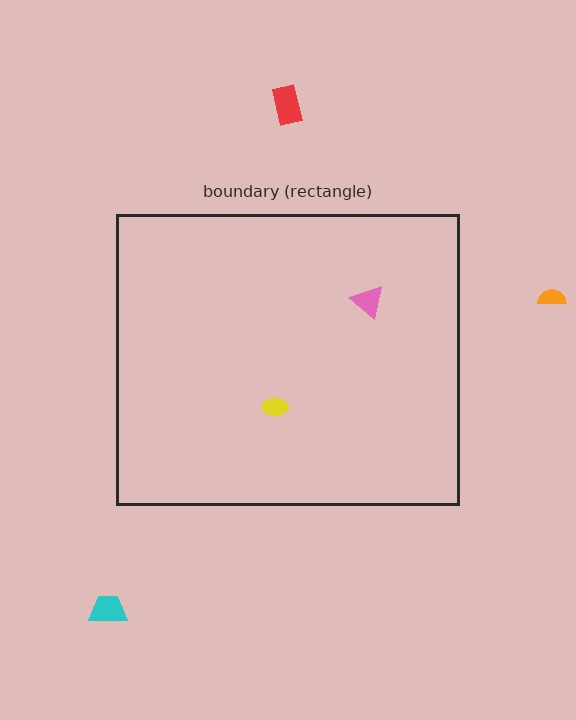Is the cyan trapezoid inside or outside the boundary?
Outside.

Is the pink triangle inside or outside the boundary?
Inside.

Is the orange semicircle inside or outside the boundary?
Outside.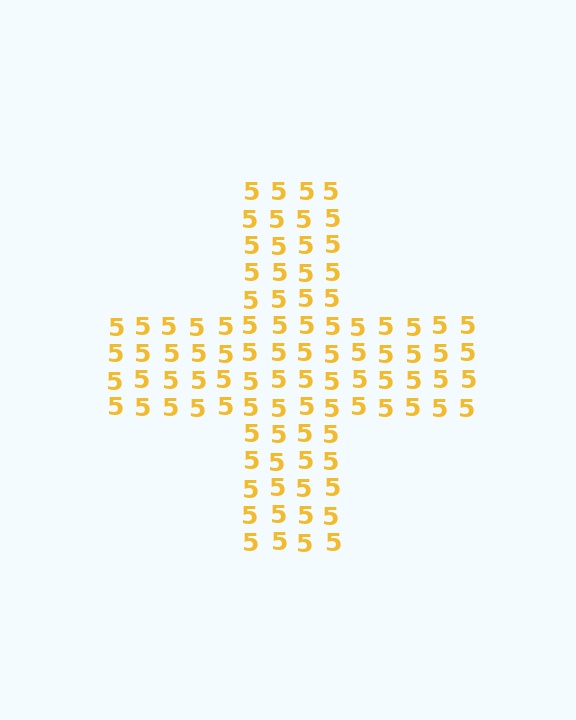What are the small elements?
The small elements are digit 5's.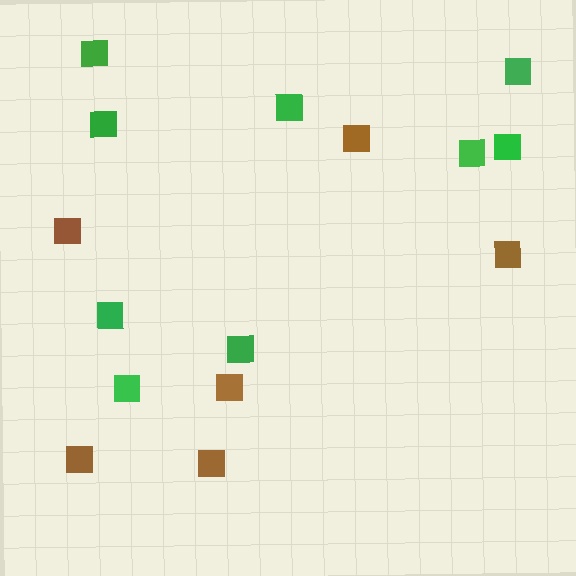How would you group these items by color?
There are 2 groups: one group of brown squares (6) and one group of green squares (9).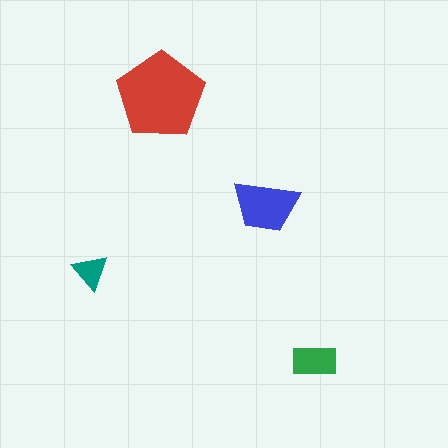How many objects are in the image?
There are 4 objects in the image.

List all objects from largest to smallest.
The red pentagon, the blue trapezoid, the green rectangle, the teal triangle.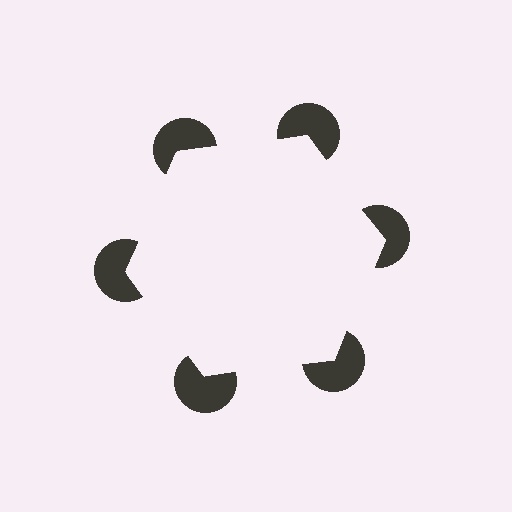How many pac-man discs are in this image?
There are 6 — one at each vertex of the illusory hexagon.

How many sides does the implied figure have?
6 sides.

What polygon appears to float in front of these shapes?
An illusory hexagon — its edges are inferred from the aligned wedge cuts in the pac-man discs, not physically drawn.